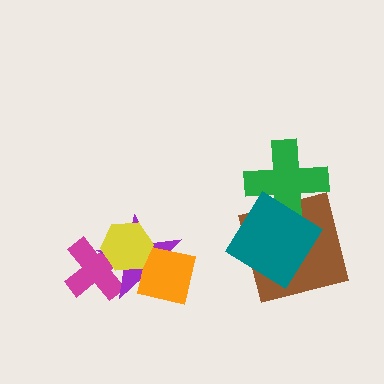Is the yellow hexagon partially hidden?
No, no other shape covers it.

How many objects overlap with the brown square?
2 objects overlap with the brown square.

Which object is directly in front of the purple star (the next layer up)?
The orange square is directly in front of the purple star.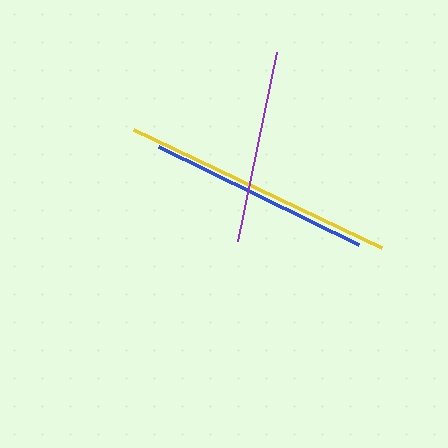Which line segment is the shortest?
The purple line is the shortest at approximately 194 pixels.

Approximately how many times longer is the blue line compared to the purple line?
The blue line is approximately 1.1 times the length of the purple line.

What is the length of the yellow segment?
The yellow segment is approximately 274 pixels long.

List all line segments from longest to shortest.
From longest to shortest: yellow, blue, purple.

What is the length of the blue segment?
The blue segment is approximately 222 pixels long.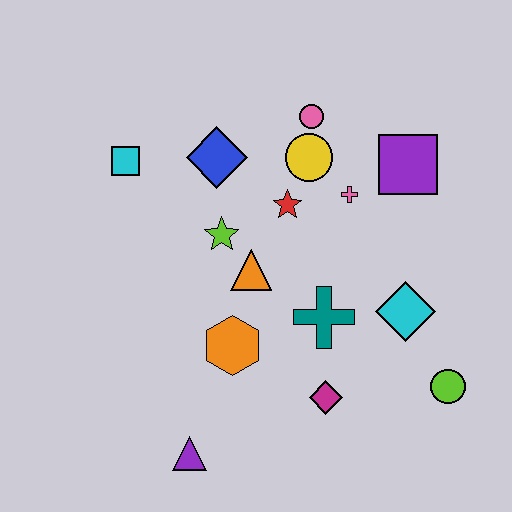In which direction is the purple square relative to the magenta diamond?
The purple square is above the magenta diamond.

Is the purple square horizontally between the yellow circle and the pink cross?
No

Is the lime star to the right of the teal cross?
No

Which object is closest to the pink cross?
The yellow circle is closest to the pink cross.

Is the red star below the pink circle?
Yes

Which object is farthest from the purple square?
The purple triangle is farthest from the purple square.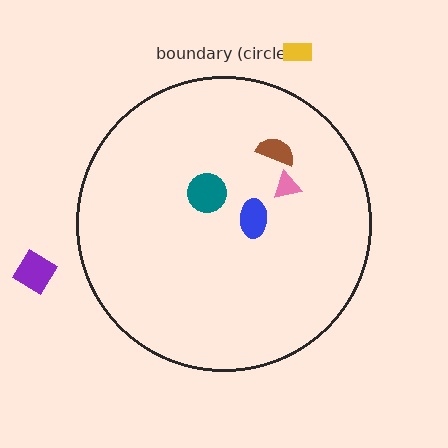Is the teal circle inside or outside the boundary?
Inside.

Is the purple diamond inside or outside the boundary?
Outside.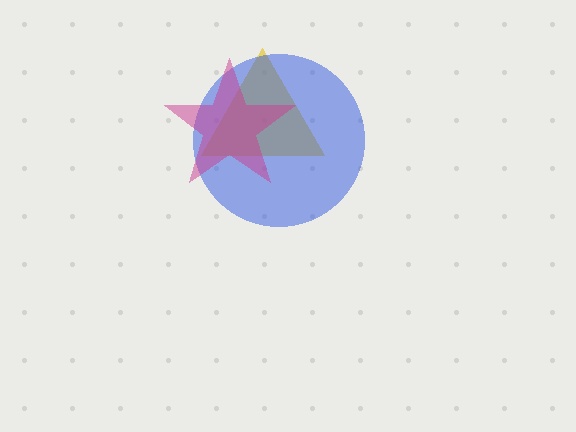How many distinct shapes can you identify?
There are 3 distinct shapes: a yellow triangle, a blue circle, a magenta star.